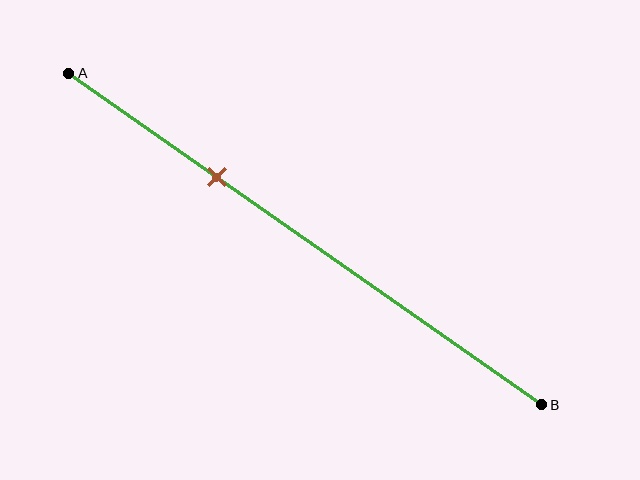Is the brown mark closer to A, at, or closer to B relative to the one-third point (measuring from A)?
The brown mark is approximately at the one-third point of segment AB.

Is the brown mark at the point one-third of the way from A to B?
Yes, the mark is approximately at the one-third point.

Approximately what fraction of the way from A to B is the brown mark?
The brown mark is approximately 30% of the way from A to B.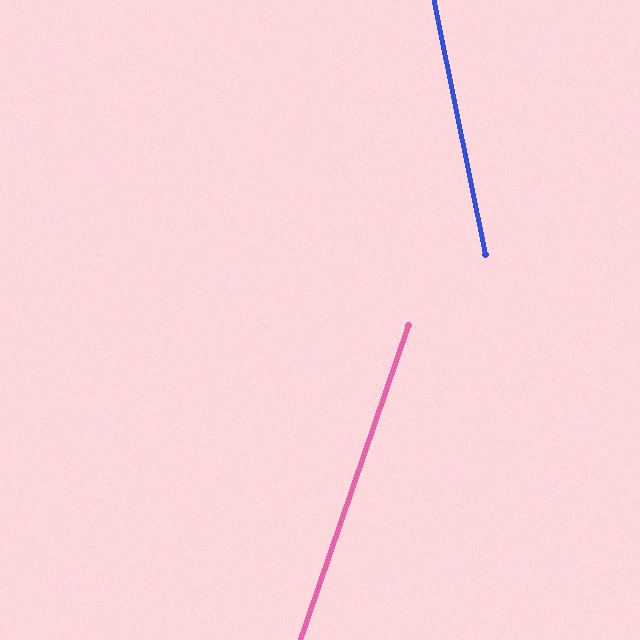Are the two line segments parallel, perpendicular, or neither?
Neither parallel nor perpendicular — they differ by about 30°.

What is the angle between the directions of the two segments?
Approximately 30 degrees.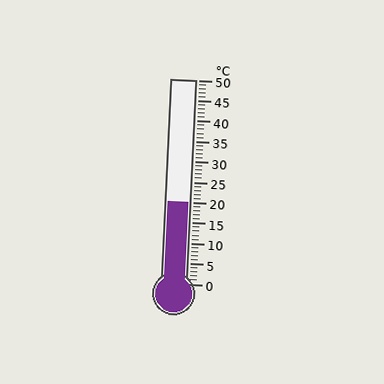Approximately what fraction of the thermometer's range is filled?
The thermometer is filled to approximately 40% of its range.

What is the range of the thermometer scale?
The thermometer scale ranges from 0°C to 50°C.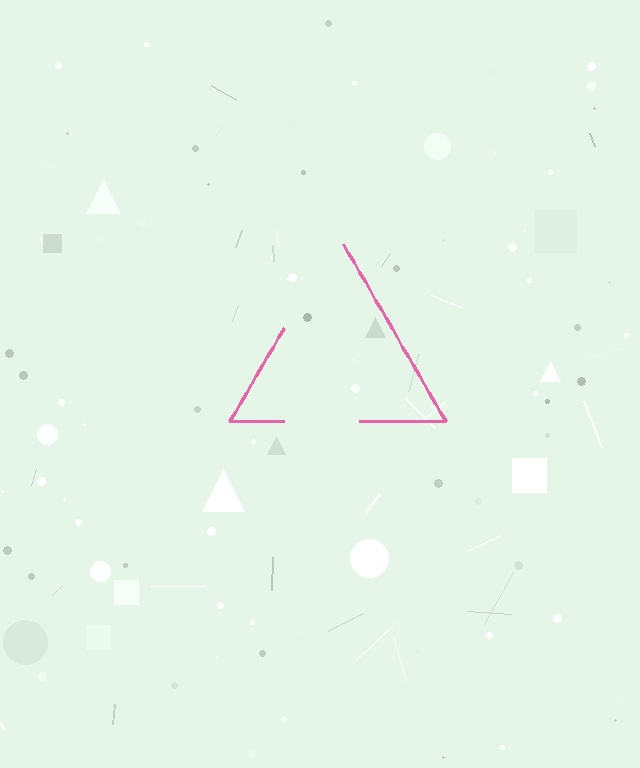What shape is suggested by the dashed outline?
The dashed outline suggests a triangle.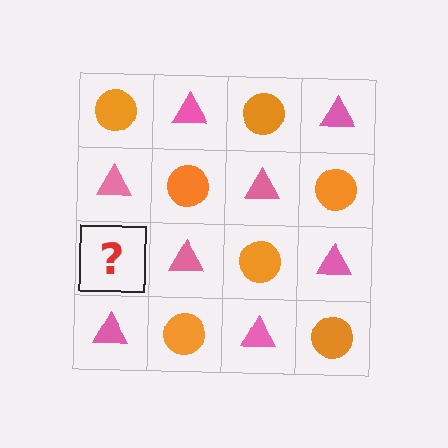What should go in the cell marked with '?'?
The missing cell should contain an orange circle.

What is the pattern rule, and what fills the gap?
The rule is that it alternates orange circle and pink triangle in a checkerboard pattern. The gap should be filled with an orange circle.